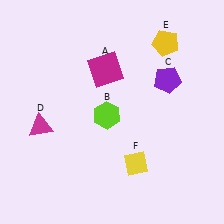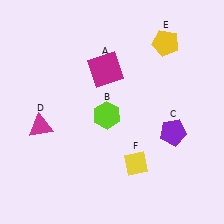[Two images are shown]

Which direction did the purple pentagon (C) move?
The purple pentagon (C) moved down.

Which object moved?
The purple pentagon (C) moved down.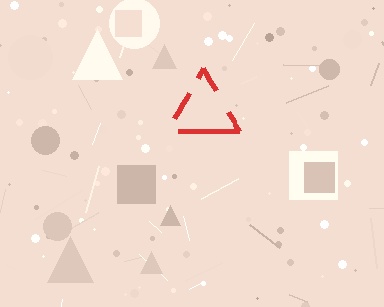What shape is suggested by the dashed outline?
The dashed outline suggests a triangle.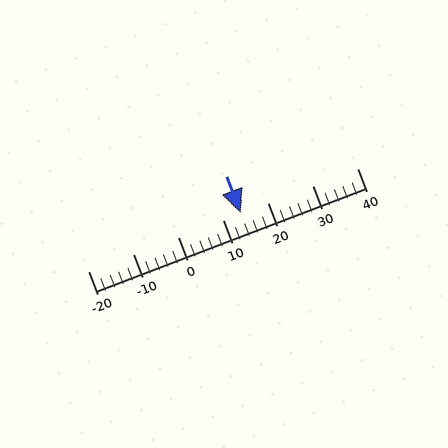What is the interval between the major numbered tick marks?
The major tick marks are spaced 10 units apart.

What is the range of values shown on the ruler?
The ruler shows values from -20 to 40.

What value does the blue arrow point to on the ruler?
The blue arrow points to approximately 14.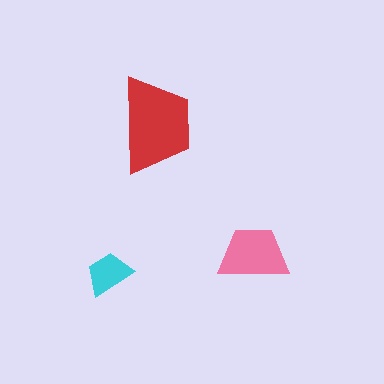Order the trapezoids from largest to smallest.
the red one, the pink one, the cyan one.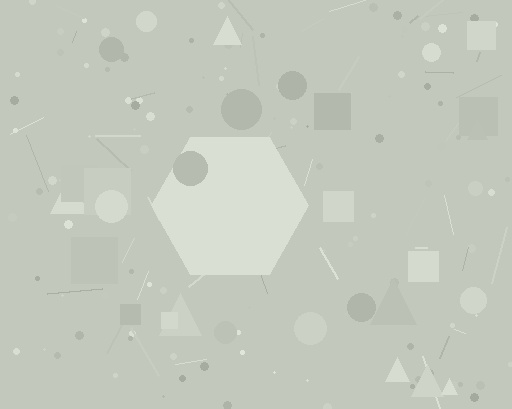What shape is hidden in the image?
A hexagon is hidden in the image.